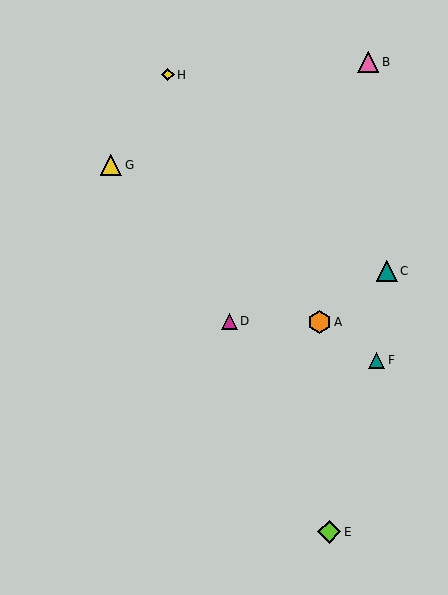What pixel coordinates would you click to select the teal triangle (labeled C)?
Click at (387, 271) to select the teal triangle C.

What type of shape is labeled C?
Shape C is a teal triangle.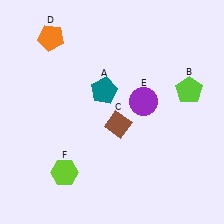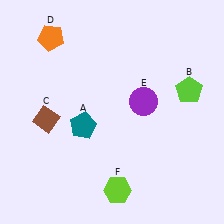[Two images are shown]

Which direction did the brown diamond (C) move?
The brown diamond (C) moved left.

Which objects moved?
The objects that moved are: the teal pentagon (A), the brown diamond (C), the lime hexagon (F).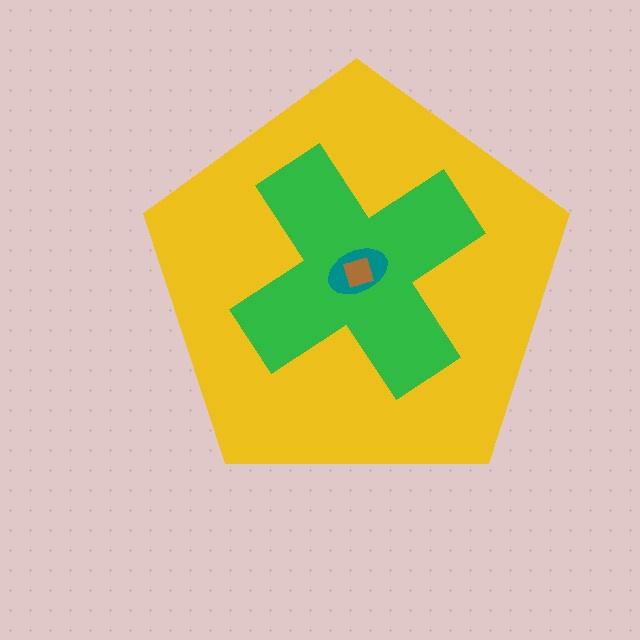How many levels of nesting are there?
4.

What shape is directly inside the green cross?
The teal ellipse.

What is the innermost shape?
The brown diamond.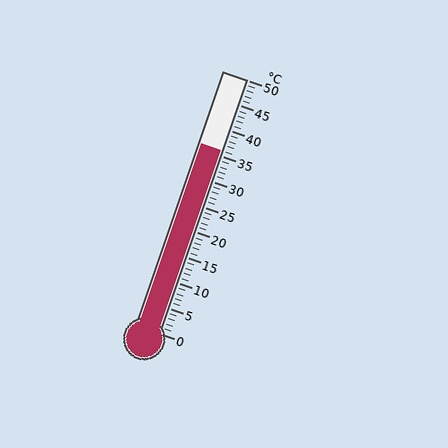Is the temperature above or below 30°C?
The temperature is above 30°C.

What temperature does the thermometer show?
The thermometer shows approximately 36°C.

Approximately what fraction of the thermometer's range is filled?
The thermometer is filled to approximately 70% of its range.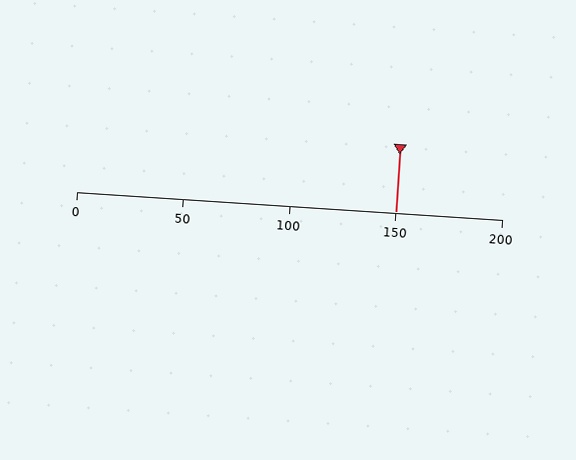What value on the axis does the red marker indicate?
The marker indicates approximately 150.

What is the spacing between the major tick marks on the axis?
The major ticks are spaced 50 apart.